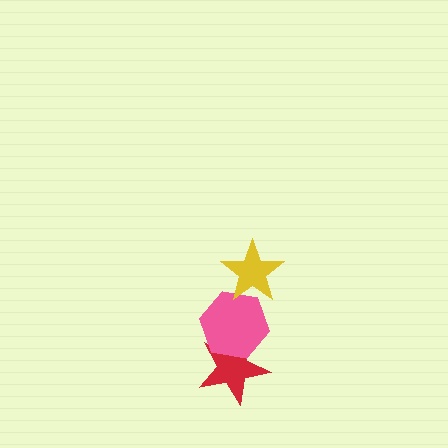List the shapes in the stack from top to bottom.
From top to bottom: the yellow star, the pink hexagon, the red star.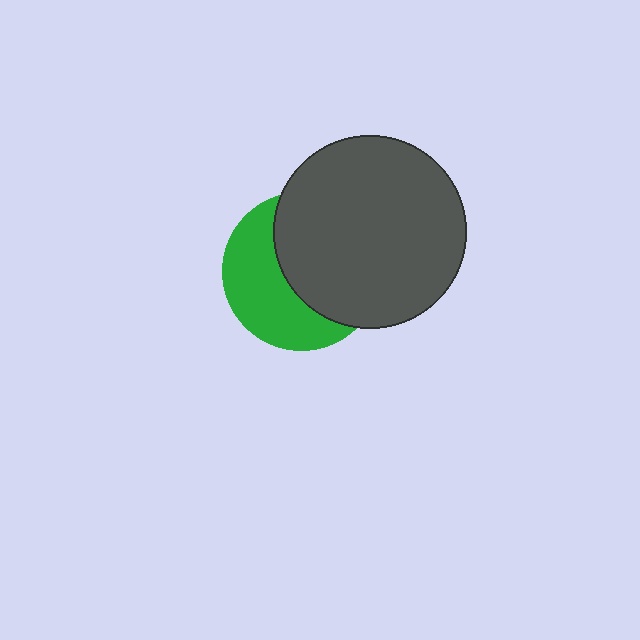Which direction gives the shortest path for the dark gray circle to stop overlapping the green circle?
Moving right gives the shortest separation.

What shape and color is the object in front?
The object in front is a dark gray circle.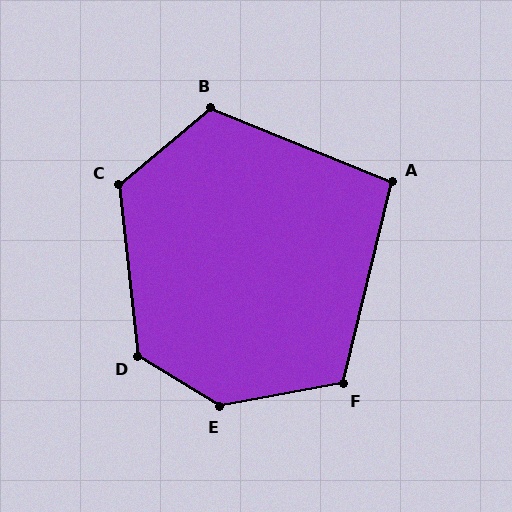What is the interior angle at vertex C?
Approximately 123 degrees (obtuse).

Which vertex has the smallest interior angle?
A, at approximately 99 degrees.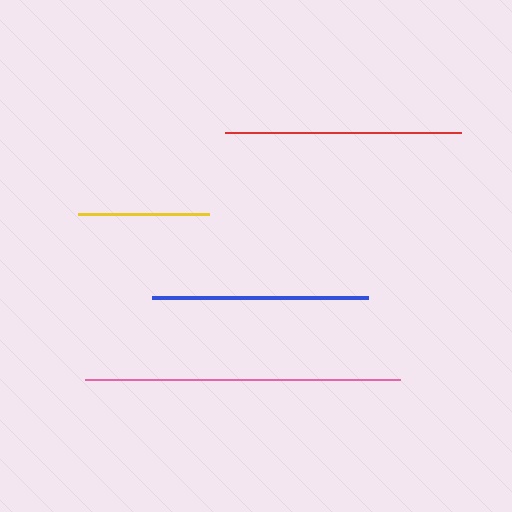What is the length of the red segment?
The red segment is approximately 236 pixels long.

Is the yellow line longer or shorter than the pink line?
The pink line is longer than the yellow line.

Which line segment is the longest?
The pink line is the longest at approximately 315 pixels.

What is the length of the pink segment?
The pink segment is approximately 315 pixels long.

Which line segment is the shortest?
The yellow line is the shortest at approximately 132 pixels.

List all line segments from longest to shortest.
From longest to shortest: pink, red, blue, yellow.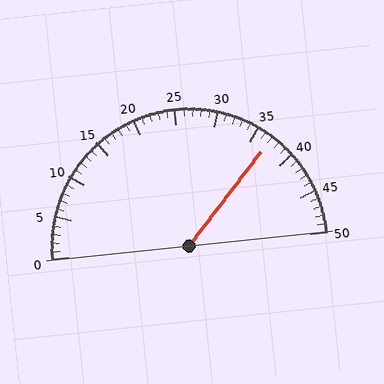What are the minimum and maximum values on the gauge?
The gauge ranges from 0 to 50.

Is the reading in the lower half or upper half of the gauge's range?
The reading is in the upper half of the range (0 to 50).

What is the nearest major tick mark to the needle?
The nearest major tick mark is 35.